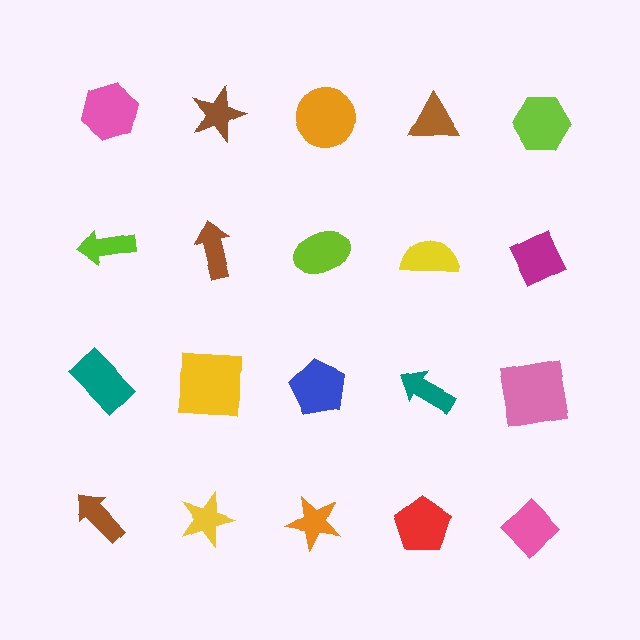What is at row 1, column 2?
A brown star.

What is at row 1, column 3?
An orange circle.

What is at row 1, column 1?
A pink hexagon.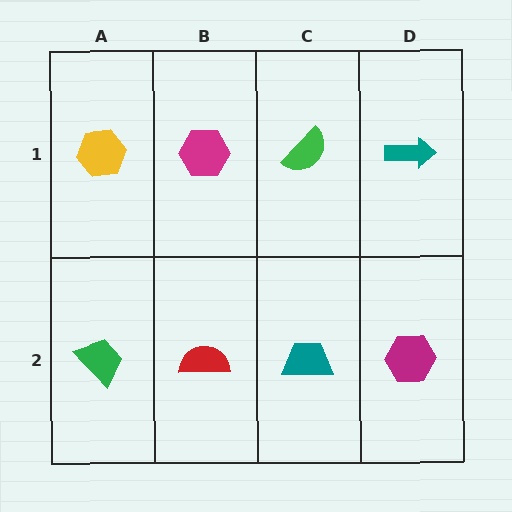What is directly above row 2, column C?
A green semicircle.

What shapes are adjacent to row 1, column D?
A magenta hexagon (row 2, column D), a green semicircle (row 1, column C).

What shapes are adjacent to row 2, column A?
A yellow hexagon (row 1, column A), a red semicircle (row 2, column B).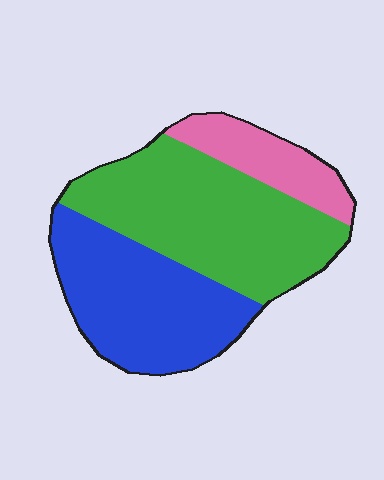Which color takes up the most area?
Green, at roughly 45%.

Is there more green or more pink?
Green.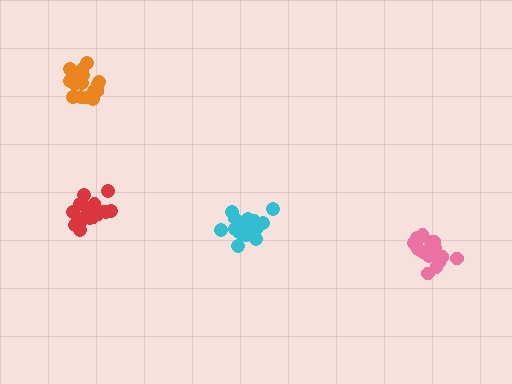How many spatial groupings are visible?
There are 4 spatial groupings.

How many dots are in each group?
Group 1: 17 dots, Group 2: 17 dots, Group 3: 16 dots, Group 4: 17 dots (67 total).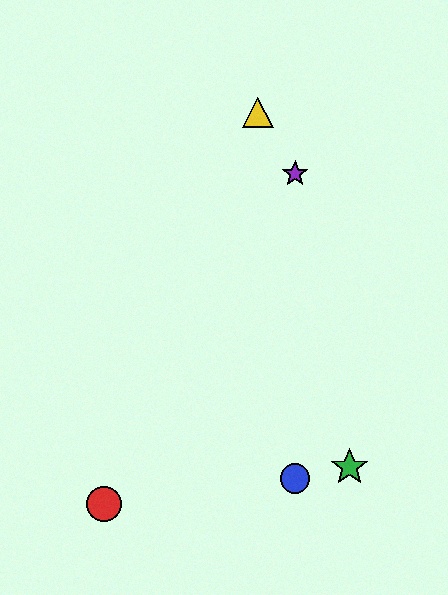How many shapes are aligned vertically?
2 shapes (the blue circle, the purple star) are aligned vertically.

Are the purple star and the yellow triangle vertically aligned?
No, the purple star is at x≈295 and the yellow triangle is at x≈258.